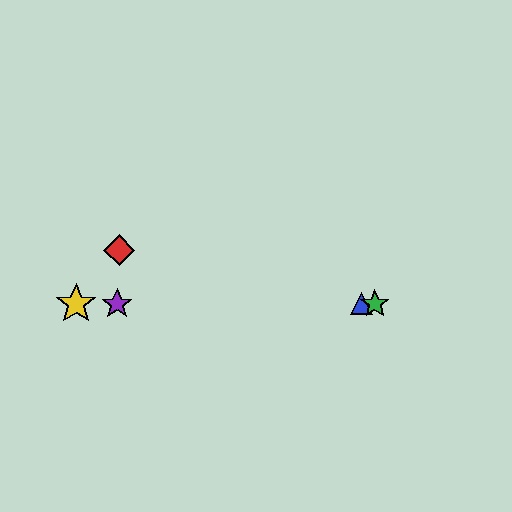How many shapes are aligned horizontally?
4 shapes (the blue triangle, the green star, the yellow star, the purple star) are aligned horizontally.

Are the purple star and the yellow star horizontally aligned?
Yes, both are at y≈304.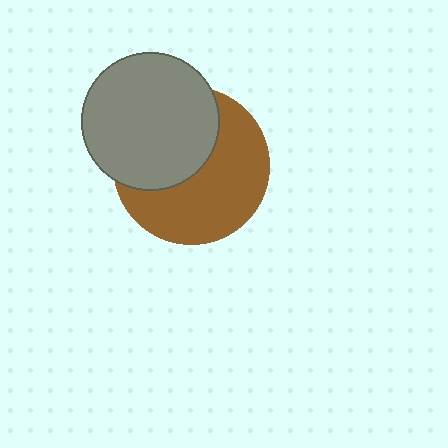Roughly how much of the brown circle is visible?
About half of it is visible (roughly 56%).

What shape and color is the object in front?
The object in front is a gray circle.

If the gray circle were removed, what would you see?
You would see the complete brown circle.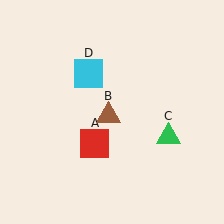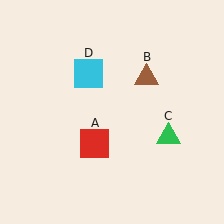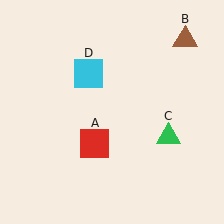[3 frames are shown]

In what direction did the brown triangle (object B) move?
The brown triangle (object B) moved up and to the right.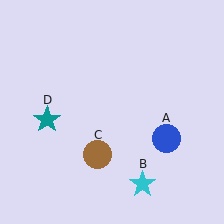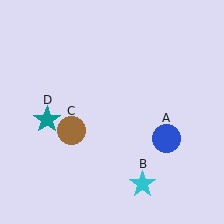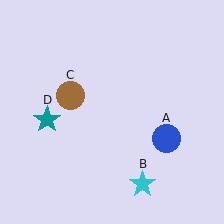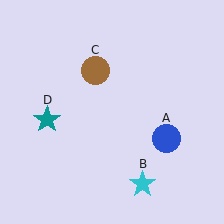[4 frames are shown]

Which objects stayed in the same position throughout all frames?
Blue circle (object A) and cyan star (object B) and teal star (object D) remained stationary.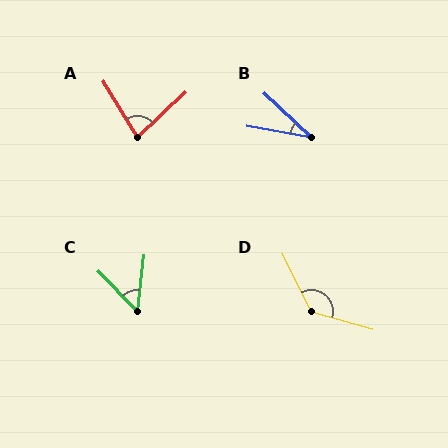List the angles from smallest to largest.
B (33°), C (51°), A (79°), D (132°).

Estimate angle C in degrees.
Approximately 51 degrees.